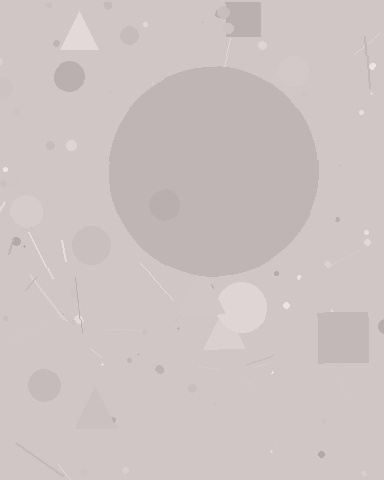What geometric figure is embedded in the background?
A circle is embedded in the background.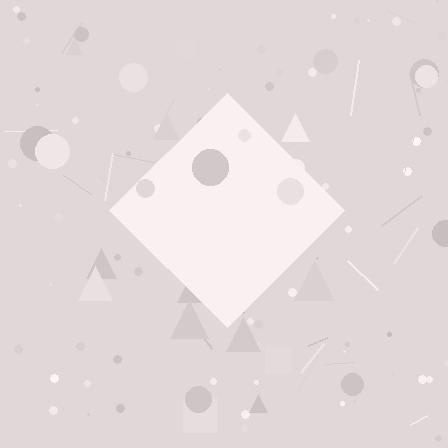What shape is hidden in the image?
A diamond is hidden in the image.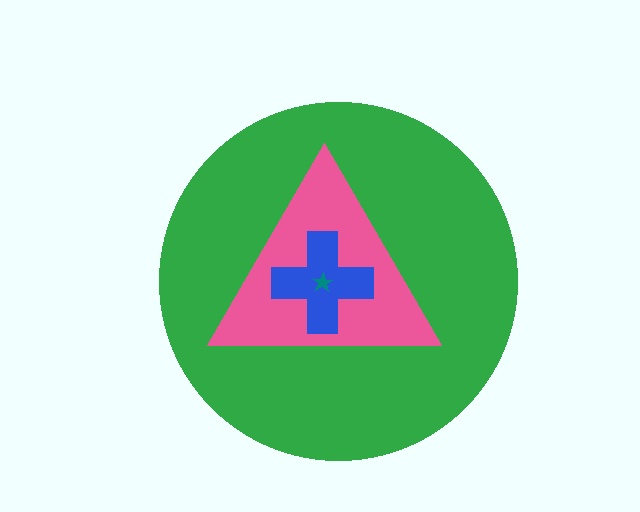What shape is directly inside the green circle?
The pink triangle.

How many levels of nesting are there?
4.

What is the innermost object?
The teal star.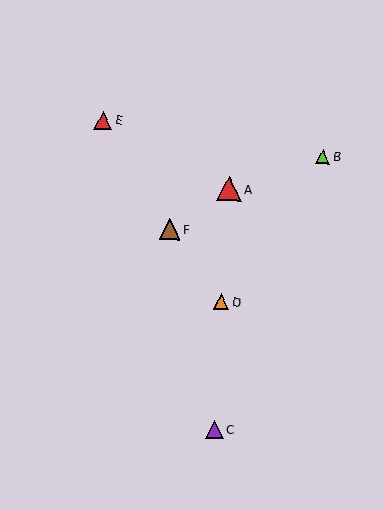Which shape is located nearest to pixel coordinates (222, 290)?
The orange triangle (labeled D) at (221, 302) is nearest to that location.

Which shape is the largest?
The red triangle (labeled A) is the largest.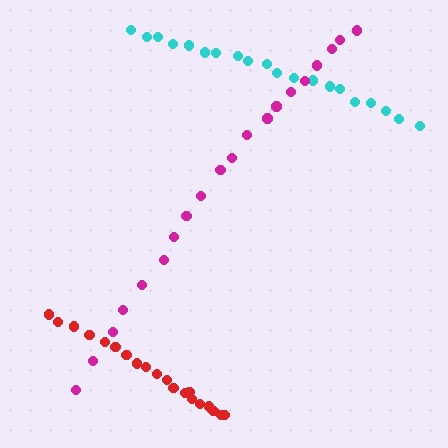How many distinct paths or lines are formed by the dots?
There are 3 distinct paths.